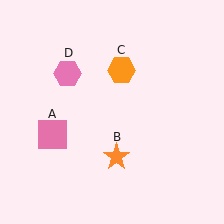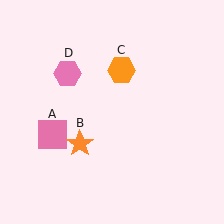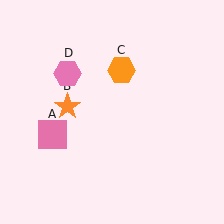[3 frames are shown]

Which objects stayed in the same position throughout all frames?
Pink square (object A) and orange hexagon (object C) and pink hexagon (object D) remained stationary.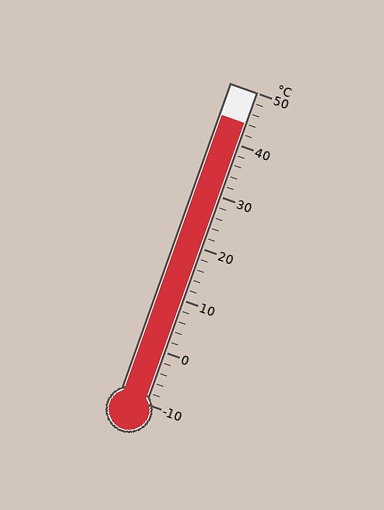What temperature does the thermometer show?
The thermometer shows approximately 44°C.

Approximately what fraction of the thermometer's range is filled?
The thermometer is filled to approximately 90% of its range.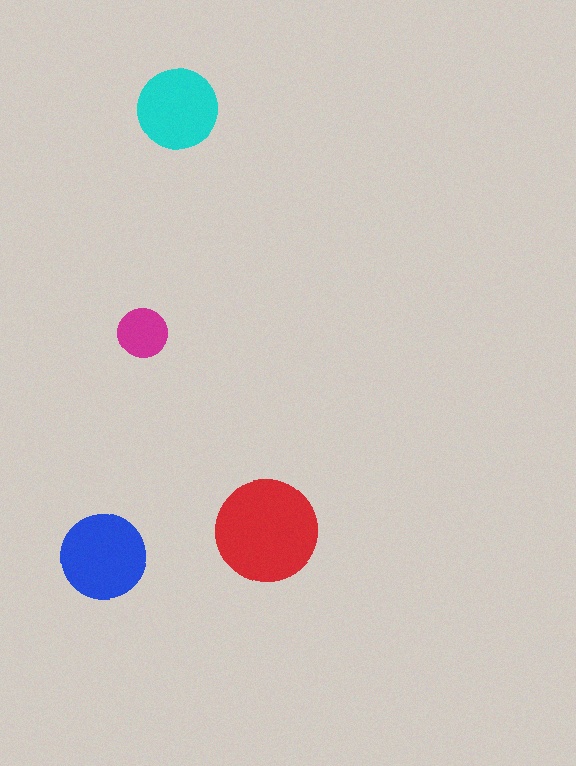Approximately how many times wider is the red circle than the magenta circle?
About 2 times wider.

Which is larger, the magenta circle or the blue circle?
The blue one.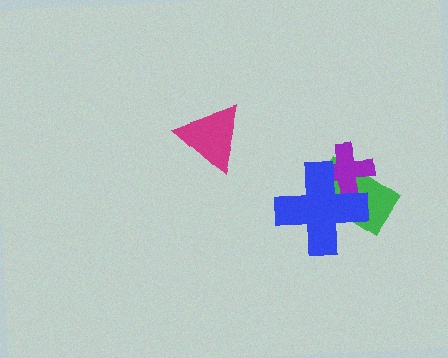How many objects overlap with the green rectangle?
2 objects overlap with the green rectangle.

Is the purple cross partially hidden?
Yes, it is partially covered by another shape.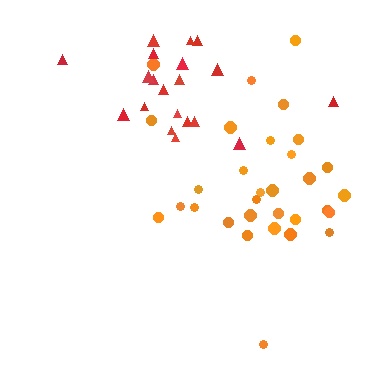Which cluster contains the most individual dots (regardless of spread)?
Orange (31).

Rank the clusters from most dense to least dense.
red, orange.